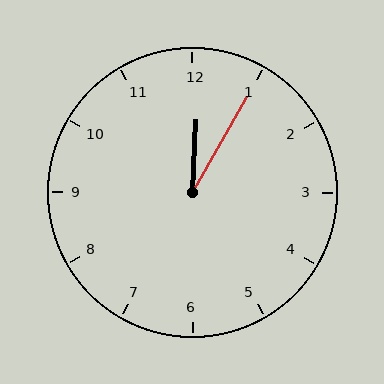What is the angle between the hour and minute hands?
Approximately 28 degrees.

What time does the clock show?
12:05.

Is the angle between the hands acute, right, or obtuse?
It is acute.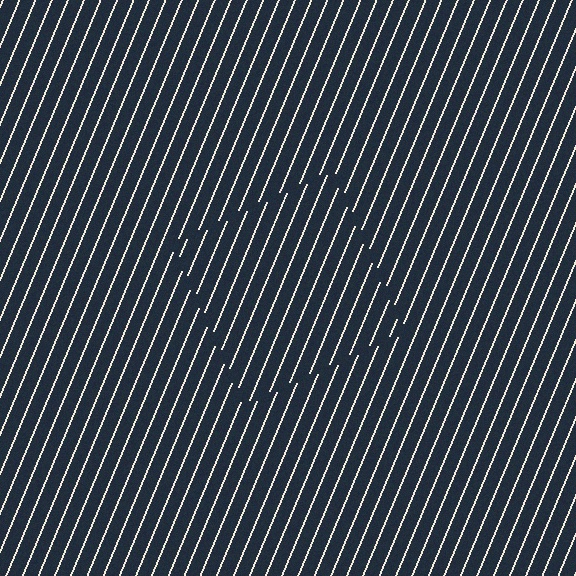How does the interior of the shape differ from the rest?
The interior of the shape contains the same grating, shifted by half a period — the contour is defined by the phase discontinuity where line-ends from the inner and outer gratings abut.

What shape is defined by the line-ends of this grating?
An illusory square. The interior of the shape contains the same grating, shifted by half a period — the contour is defined by the phase discontinuity where line-ends from the inner and outer gratings abut.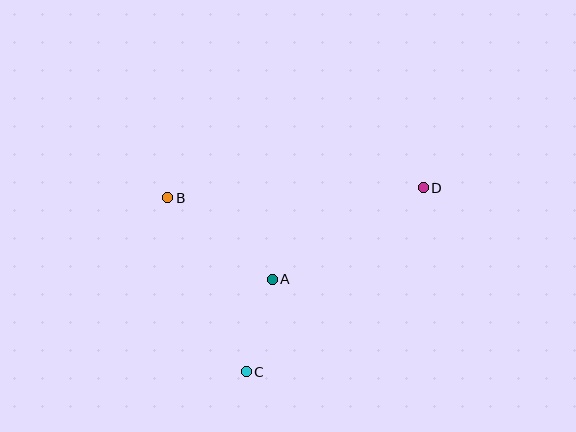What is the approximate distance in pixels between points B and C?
The distance between B and C is approximately 191 pixels.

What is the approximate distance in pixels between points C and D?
The distance between C and D is approximately 255 pixels.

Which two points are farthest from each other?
Points B and D are farthest from each other.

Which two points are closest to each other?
Points A and C are closest to each other.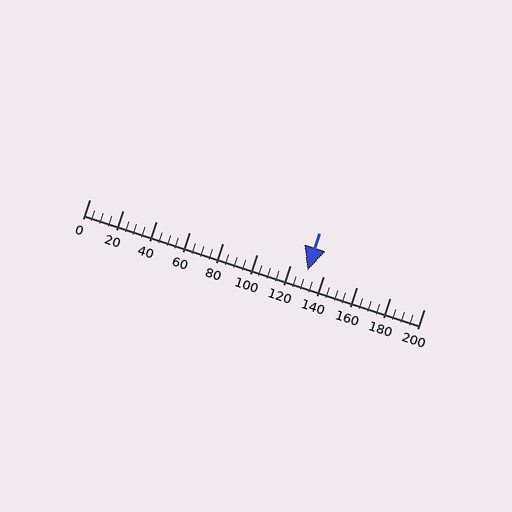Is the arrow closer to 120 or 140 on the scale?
The arrow is closer to 140.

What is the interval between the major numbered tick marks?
The major tick marks are spaced 20 units apart.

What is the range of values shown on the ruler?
The ruler shows values from 0 to 200.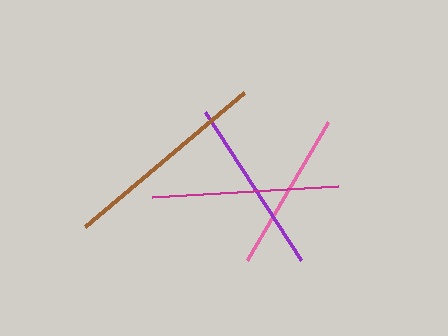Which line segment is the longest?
The brown line is the longest at approximately 209 pixels.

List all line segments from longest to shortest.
From longest to shortest: brown, magenta, purple, pink.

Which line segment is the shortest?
The pink line is the shortest at approximately 161 pixels.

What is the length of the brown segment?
The brown segment is approximately 209 pixels long.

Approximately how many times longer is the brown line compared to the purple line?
The brown line is approximately 1.2 times the length of the purple line.